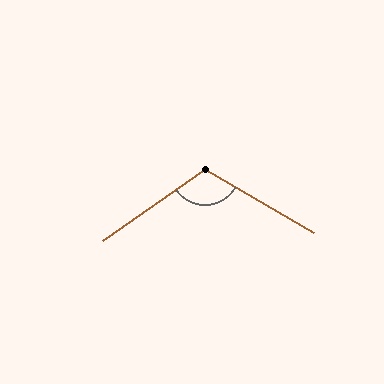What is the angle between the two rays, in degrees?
Approximately 115 degrees.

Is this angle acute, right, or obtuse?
It is obtuse.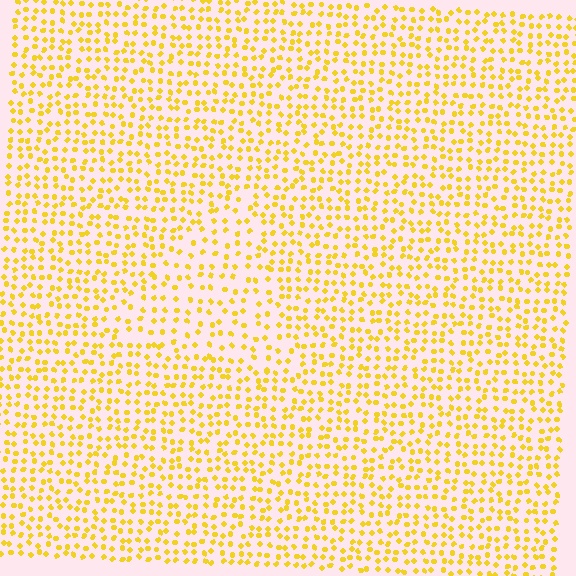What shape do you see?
I see a triangle.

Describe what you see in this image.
The image contains small yellow elements arranged at two different densities. A triangle-shaped region is visible where the elements are less densely packed than the surrounding area.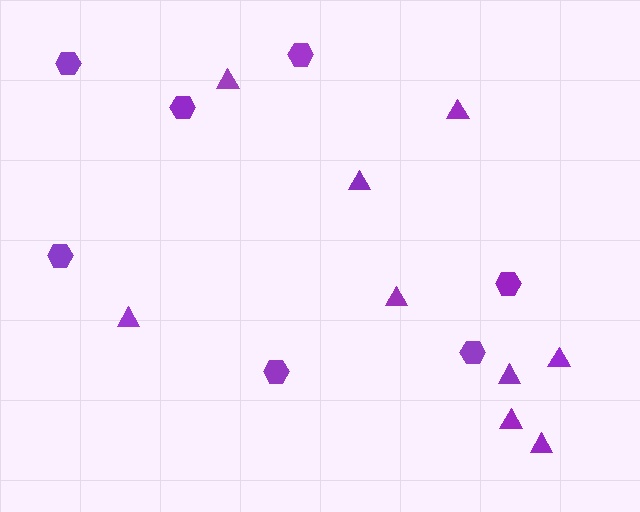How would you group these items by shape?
There are 2 groups: one group of triangles (9) and one group of hexagons (7).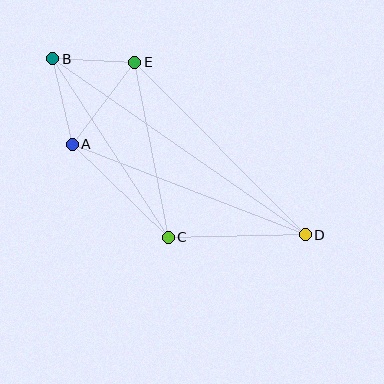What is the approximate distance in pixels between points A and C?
The distance between A and C is approximately 133 pixels.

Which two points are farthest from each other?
Points B and D are farthest from each other.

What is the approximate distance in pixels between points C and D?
The distance between C and D is approximately 137 pixels.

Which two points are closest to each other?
Points B and E are closest to each other.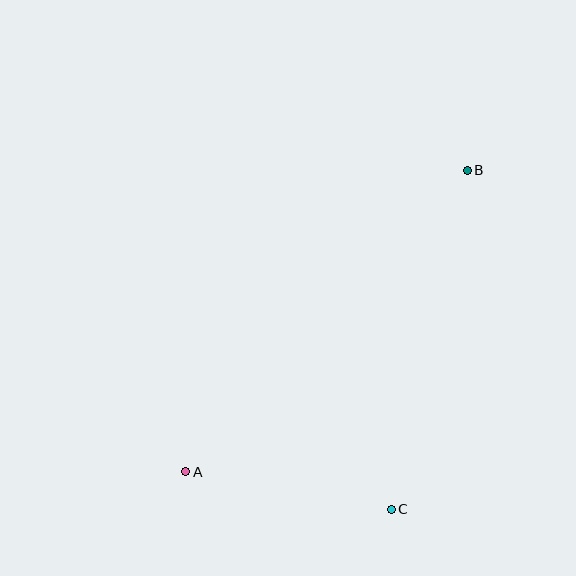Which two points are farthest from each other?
Points A and B are farthest from each other.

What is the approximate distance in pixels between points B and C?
The distance between B and C is approximately 347 pixels.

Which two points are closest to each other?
Points A and C are closest to each other.